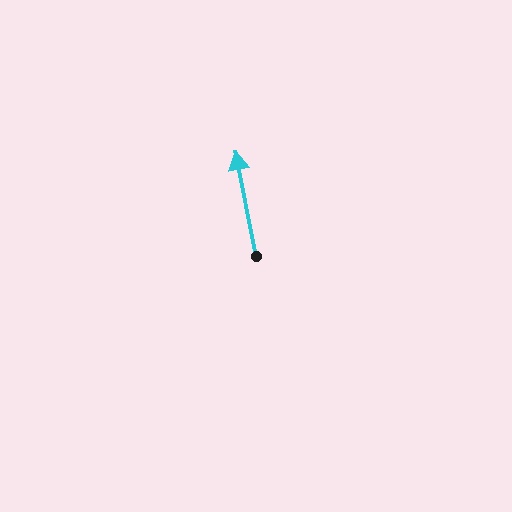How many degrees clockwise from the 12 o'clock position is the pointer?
Approximately 349 degrees.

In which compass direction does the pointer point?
North.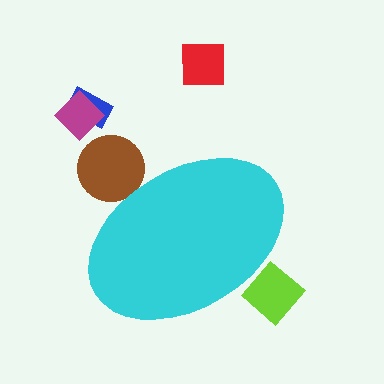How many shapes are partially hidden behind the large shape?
2 shapes are partially hidden.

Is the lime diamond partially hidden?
Yes, the lime diamond is partially hidden behind the cyan ellipse.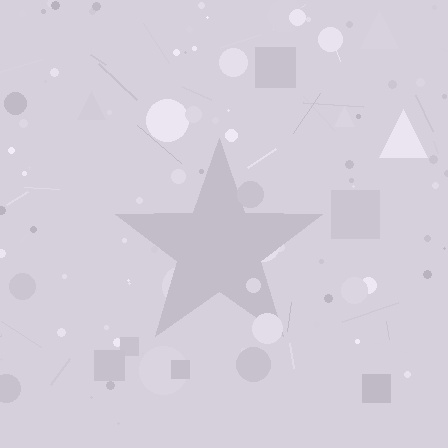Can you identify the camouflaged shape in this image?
The camouflaged shape is a star.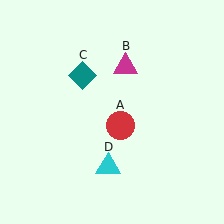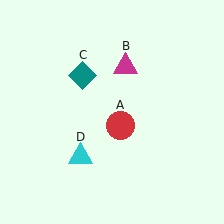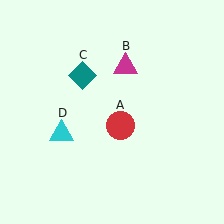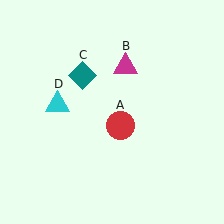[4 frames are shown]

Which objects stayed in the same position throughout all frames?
Red circle (object A) and magenta triangle (object B) and teal diamond (object C) remained stationary.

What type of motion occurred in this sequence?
The cyan triangle (object D) rotated clockwise around the center of the scene.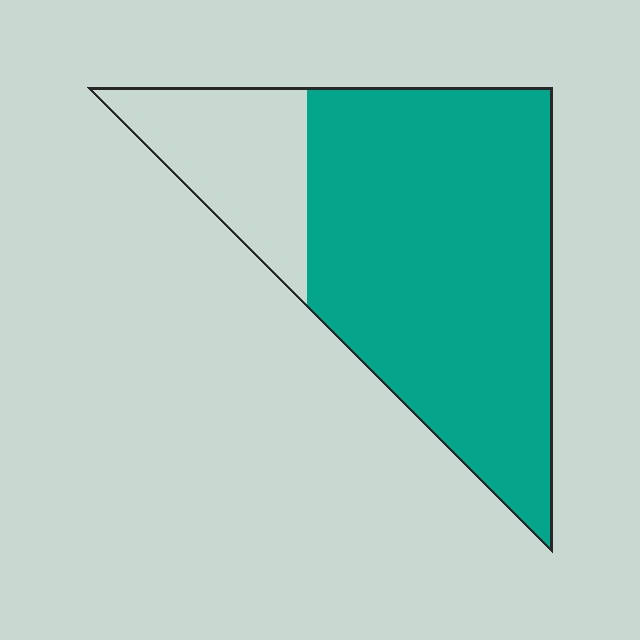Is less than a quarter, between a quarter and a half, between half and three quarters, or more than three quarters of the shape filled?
More than three quarters.